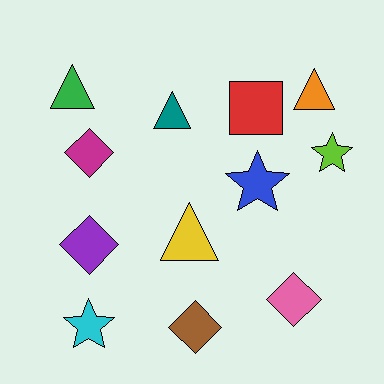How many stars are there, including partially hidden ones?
There are 3 stars.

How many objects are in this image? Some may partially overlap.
There are 12 objects.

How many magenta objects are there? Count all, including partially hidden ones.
There is 1 magenta object.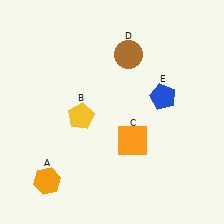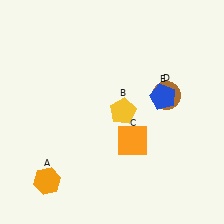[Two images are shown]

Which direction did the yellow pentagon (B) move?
The yellow pentagon (B) moved right.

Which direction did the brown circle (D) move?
The brown circle (D) moved down.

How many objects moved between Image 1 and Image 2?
2 objects moved between the two images.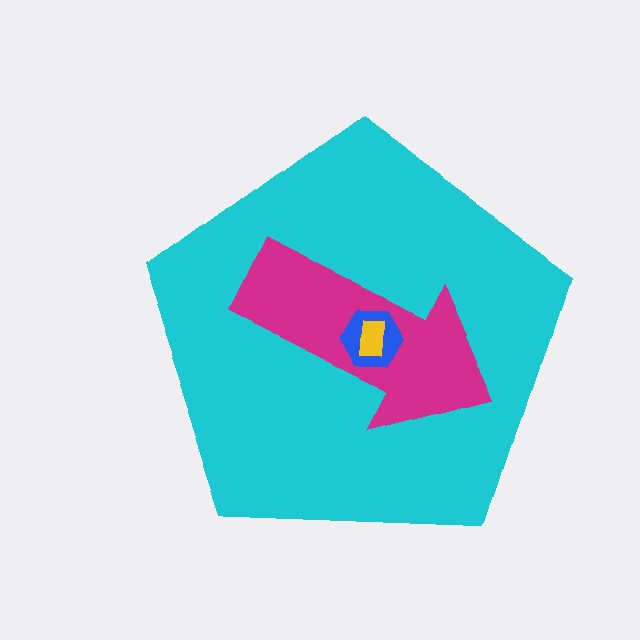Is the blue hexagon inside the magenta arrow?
Yes.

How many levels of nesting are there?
4.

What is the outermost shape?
The cyan pentagon.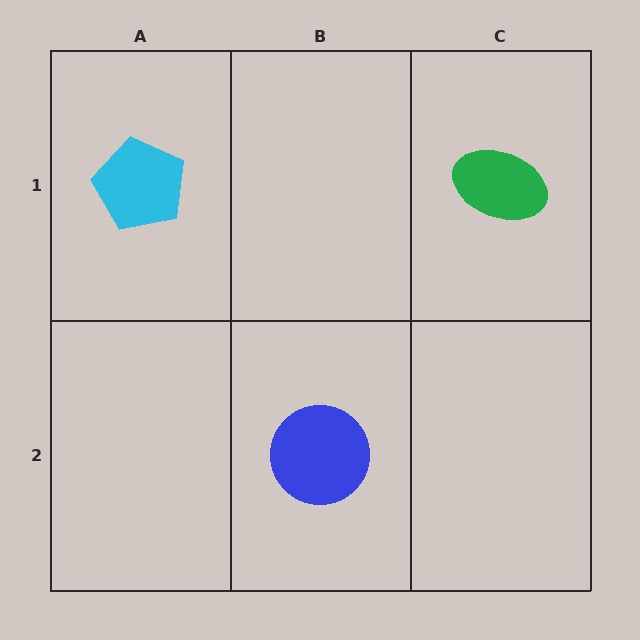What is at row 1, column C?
A green ellipse.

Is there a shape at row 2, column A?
No, that cell is empty.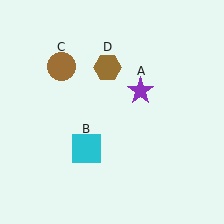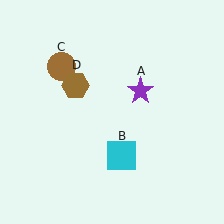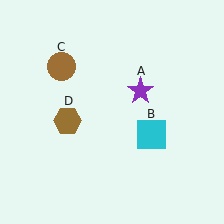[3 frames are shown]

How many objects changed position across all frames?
2 objects changed position: cyan square (object B), brown hexagon (object D).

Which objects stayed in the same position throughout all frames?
Purple star (object A) and brown circle (object C) remained stationary.